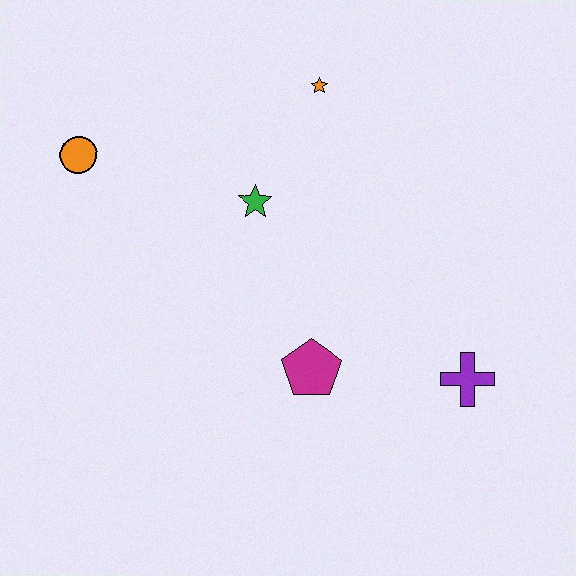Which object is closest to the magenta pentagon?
The purple cross is closest to the magenta pentagon.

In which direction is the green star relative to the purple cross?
The green star is to the left of the purple cross.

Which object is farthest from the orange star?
The purple cross is farthest from the orange star.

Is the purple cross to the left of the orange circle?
No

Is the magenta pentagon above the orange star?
No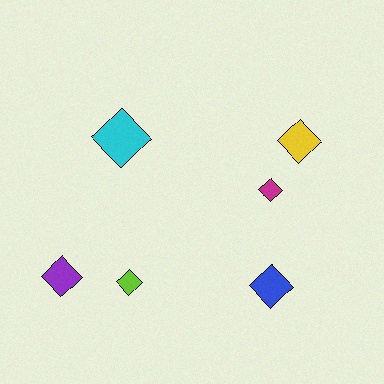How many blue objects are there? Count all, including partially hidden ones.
There is 1 blue object.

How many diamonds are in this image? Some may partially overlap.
There are 6 diamonds.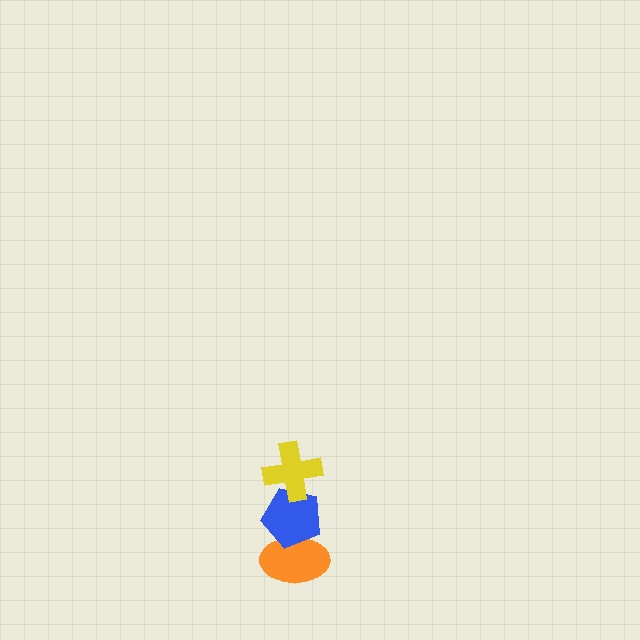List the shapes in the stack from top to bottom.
From top to bottom: the yellow cross, the blue pentagon, the orange ellipse.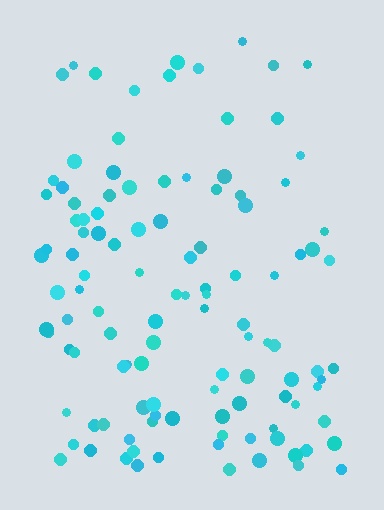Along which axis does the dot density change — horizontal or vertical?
Vertical.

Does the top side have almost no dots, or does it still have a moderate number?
Still a moderate number, just noticeably fewer than the bottom.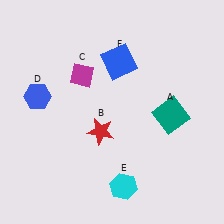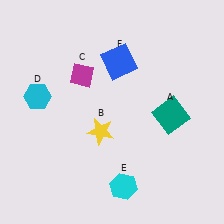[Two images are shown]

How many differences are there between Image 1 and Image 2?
There are 2 differences between the two images.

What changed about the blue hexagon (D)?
In Image 1, D is blue. In Image 2, it changed to cyan.